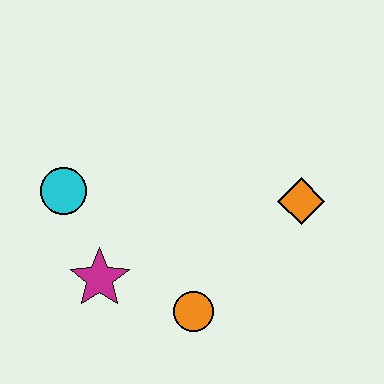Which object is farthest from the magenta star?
The orange diamond is farthest from the magenta star.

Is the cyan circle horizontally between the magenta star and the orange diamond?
No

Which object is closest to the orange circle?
The magenta star is closest to the orange circle.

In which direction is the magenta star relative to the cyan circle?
The magenta star is below the cyan circle.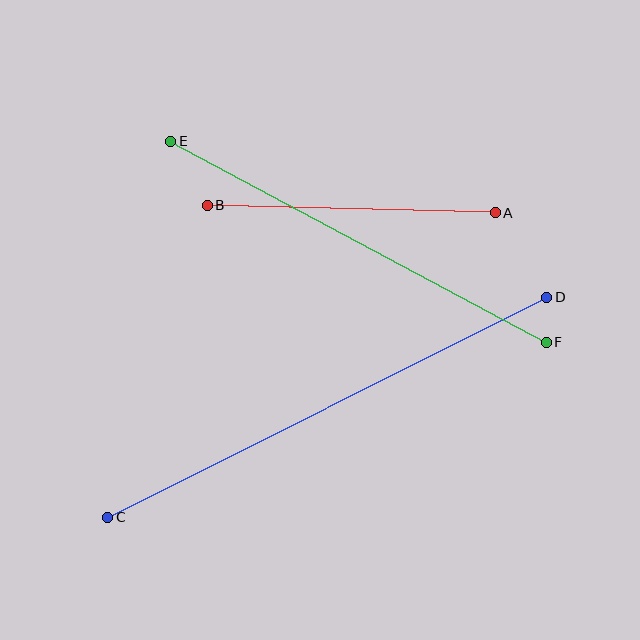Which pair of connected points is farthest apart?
Points C and D are farthest apart.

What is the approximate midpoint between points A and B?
The midpoint is at approximately (351, 209) pixels.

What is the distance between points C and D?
The distance is approximately 491 pixels.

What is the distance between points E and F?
The distance is approximately 426 pixels.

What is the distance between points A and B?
The distance is approximately 288 pixels.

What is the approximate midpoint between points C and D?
The midpoint is at approximately (327, 407) pixels.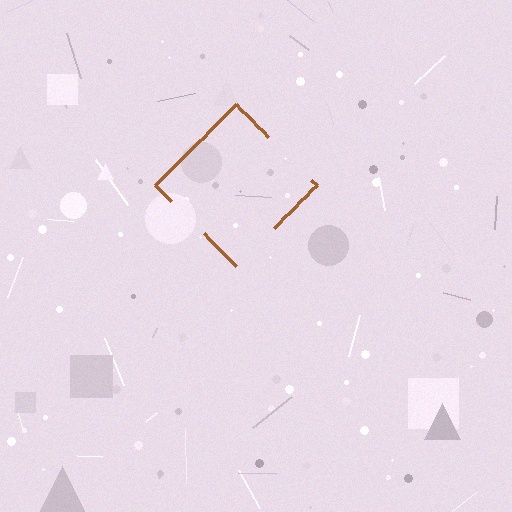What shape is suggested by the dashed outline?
The dashed outline suggests a diamond.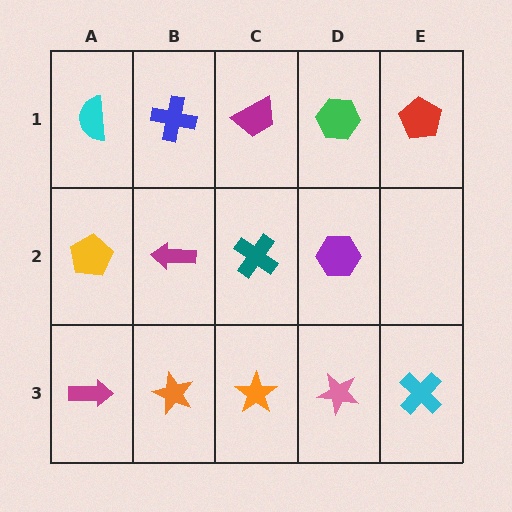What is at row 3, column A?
A magenta arrow.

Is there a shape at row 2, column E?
No, that cell is empty.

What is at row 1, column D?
A green hexagon.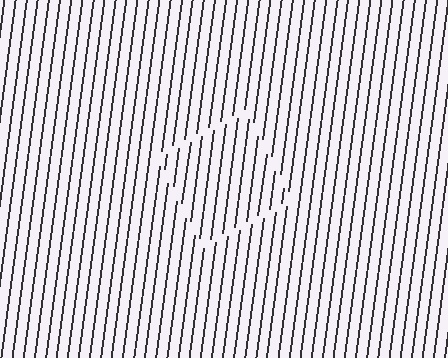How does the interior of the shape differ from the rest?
The interior of the shape contains the same grating, shifted by half a period — the contour is defined by the phase discontinuity where line-ends from the inner and outer gratings abut.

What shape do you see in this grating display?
An illusory square. The interior of the shape contains the same grating, shifted by half a period — the contour is defined by the phase discontinuity where line-ends from the inner and outer gratings abut.